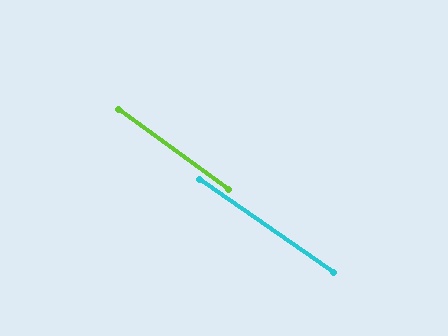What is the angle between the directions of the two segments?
Approximately 1 degree.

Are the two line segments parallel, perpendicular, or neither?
Parallel — their directions differ by only 1.3°.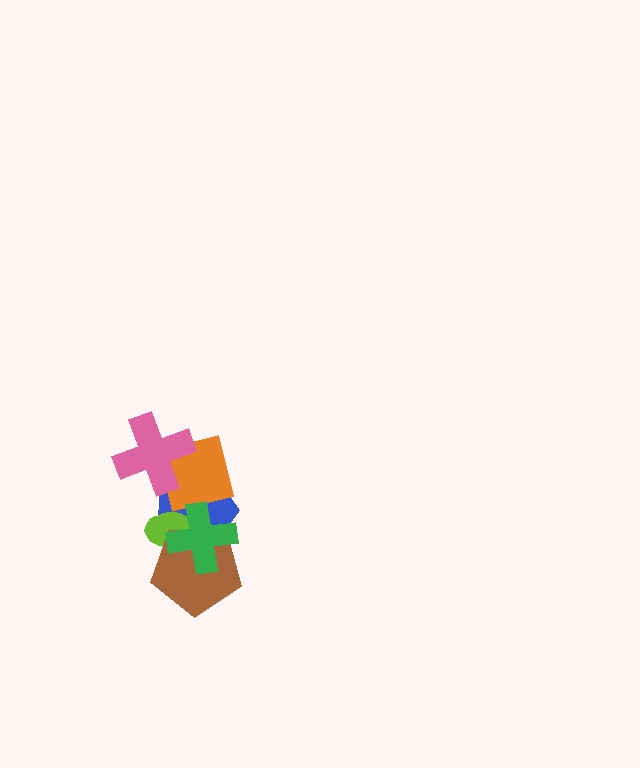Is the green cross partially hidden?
No, no other shape covers it.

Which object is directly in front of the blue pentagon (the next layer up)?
The lime ellipse is directly in front of the blue pentagon.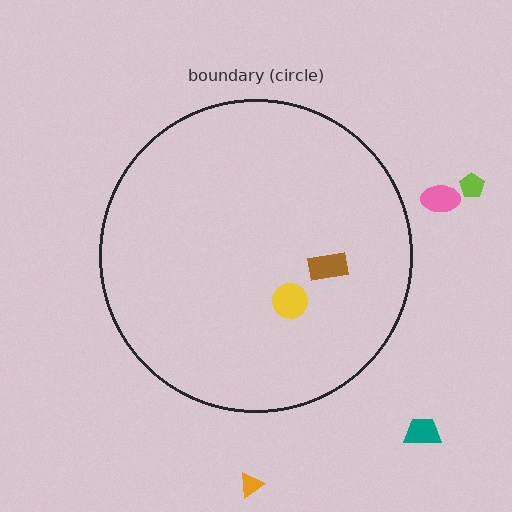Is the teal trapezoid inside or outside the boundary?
Outside.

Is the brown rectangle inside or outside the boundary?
Inside.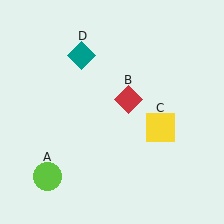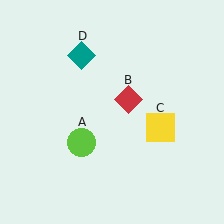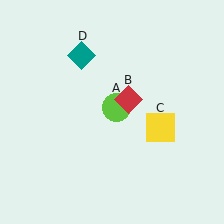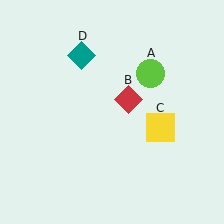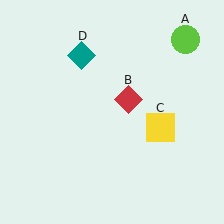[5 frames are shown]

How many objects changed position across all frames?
1 object changed position: lime circle (object A).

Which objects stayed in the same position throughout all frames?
Red diamond (object B) and yellow square (object C) and teal diamond (object D) remained stationary.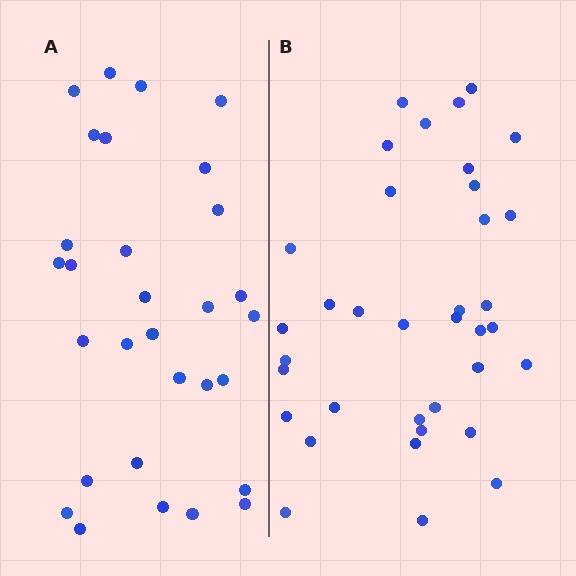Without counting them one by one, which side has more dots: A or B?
Region B (the right region) has more dots.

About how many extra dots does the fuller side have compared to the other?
Region B has about 6 more dots than region A.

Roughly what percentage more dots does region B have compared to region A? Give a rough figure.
About 20% more.